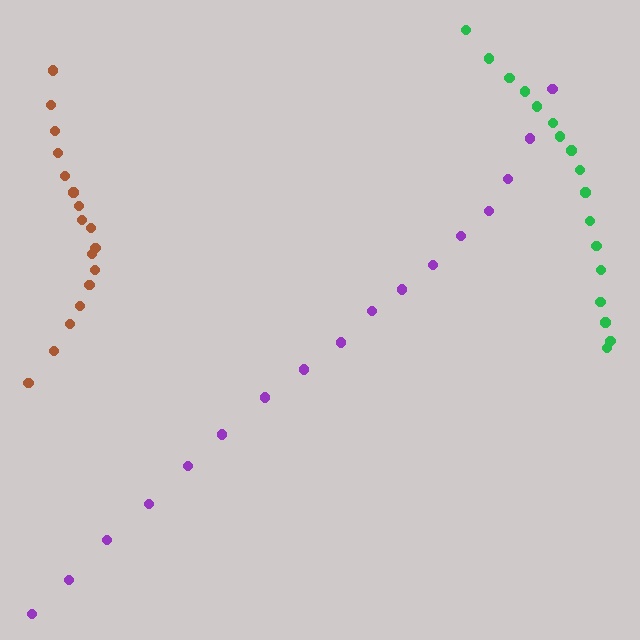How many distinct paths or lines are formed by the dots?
There are 3 distinct paths.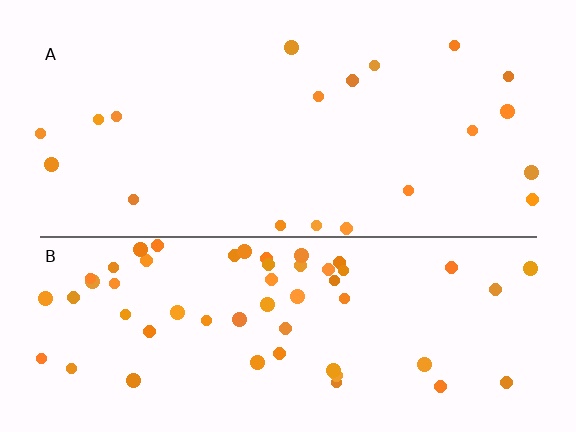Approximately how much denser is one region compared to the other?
Approximately 2.9× — region B over region A.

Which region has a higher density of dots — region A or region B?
B (the bottom).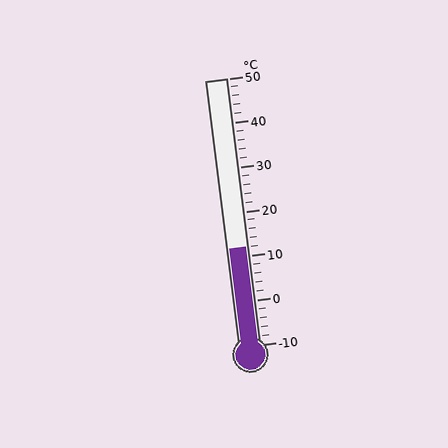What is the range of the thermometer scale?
The thermometer scale ranges from -10°C to 50°C.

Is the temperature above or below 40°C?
The temperature is below 40°C.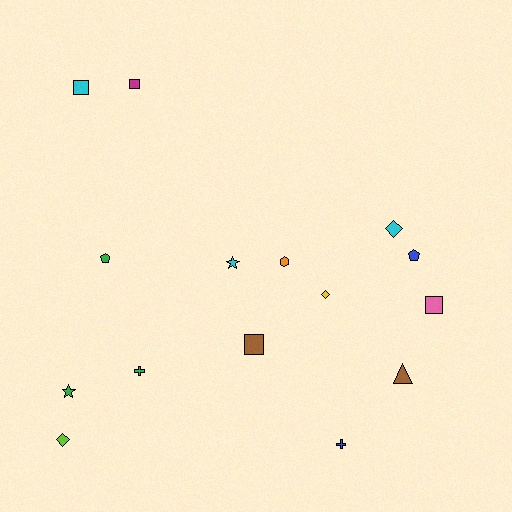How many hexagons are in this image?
There is 1 hexagon.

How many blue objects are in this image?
There are 2 blue objects.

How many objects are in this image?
There are 15 objects.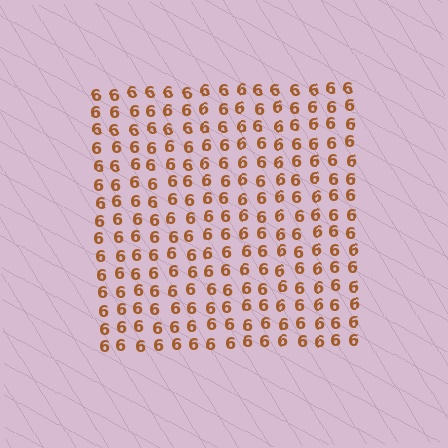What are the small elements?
The small elements are digit 6's.